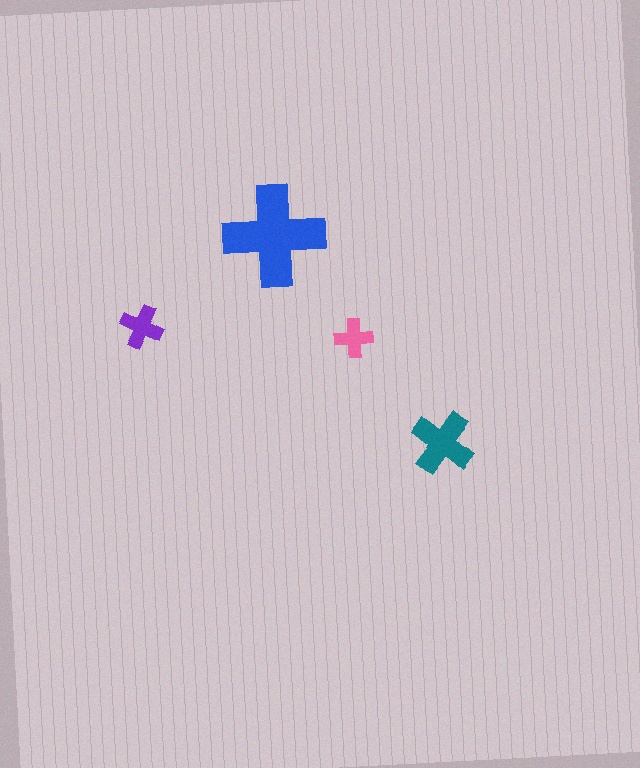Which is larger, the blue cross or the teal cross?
The blue one.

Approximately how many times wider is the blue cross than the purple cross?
About 2.5 times wider.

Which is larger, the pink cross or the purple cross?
The purple one.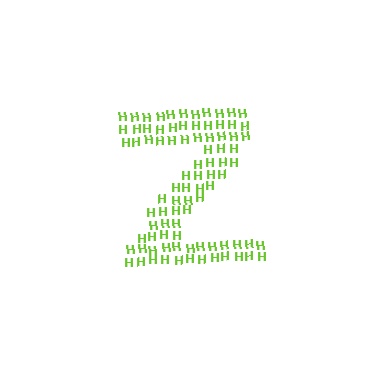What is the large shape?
The large shape is the letter Z.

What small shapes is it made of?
It is made of small letter H's.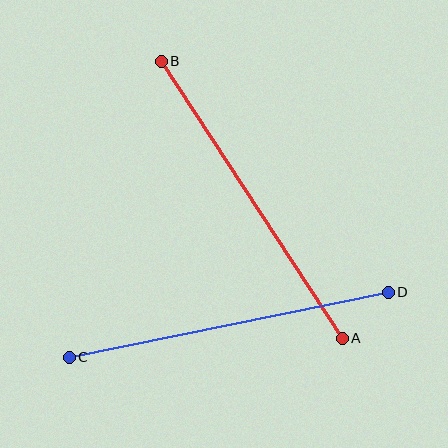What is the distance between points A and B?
The distance is approximately 331 pixels.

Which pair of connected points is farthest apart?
Points A and B are farthest apart.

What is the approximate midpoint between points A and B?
The midpoint is at approximately (252, 200) pixels.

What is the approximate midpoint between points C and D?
The midpoint is at approximately (229, 325) pixels.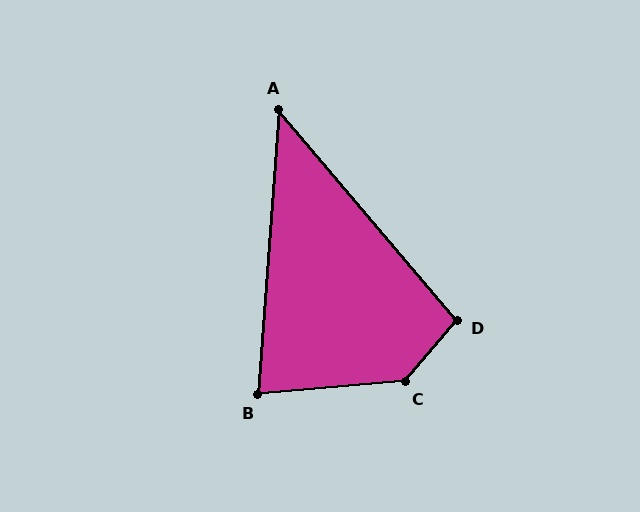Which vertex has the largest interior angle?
C, at approximately 135 degrees.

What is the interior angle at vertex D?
Approximately 99 degrees (obtuse).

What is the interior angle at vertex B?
Approximately 81 degrees (acute).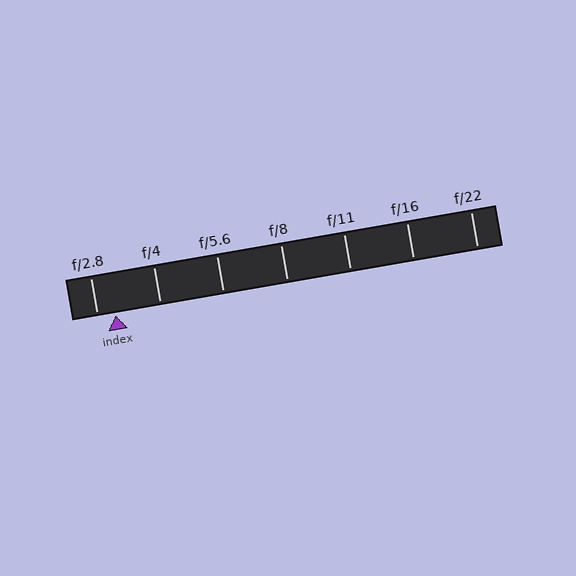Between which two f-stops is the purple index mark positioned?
The index mark is between f/2.8 and f/4.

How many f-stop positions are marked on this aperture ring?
There are 7 f-stop positions marked.